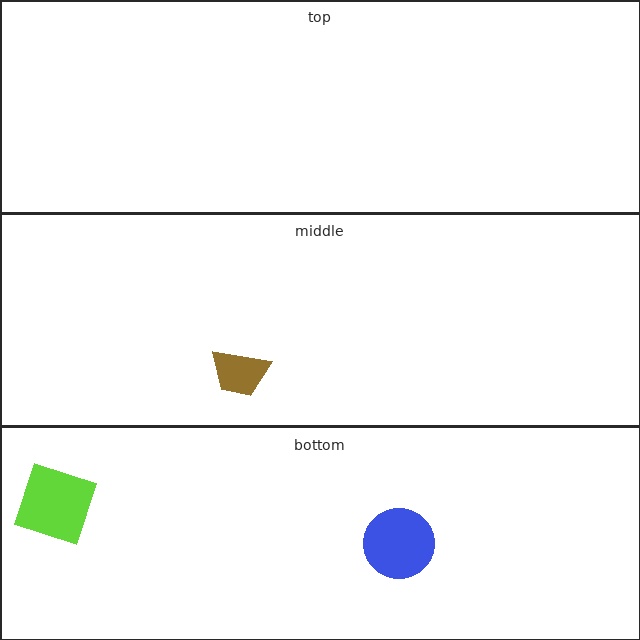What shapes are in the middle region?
The brown trapezoid.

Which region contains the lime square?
The bottom region.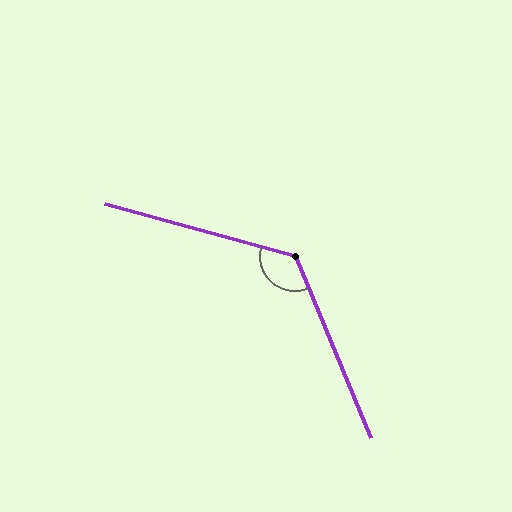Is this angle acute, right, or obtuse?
It is obtuse.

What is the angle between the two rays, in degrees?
Approximately 128 degrees.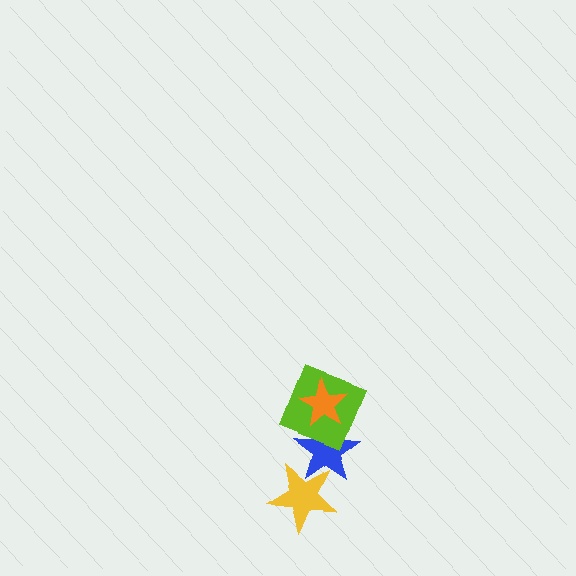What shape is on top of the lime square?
The orange star is on top of the lime square.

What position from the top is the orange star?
The orange star is 1st from the top.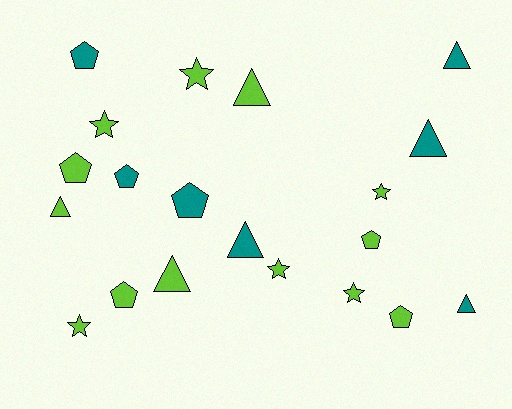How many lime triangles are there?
There are 3 lime triangles.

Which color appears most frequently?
Lime, with 13 objects.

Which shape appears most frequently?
Pentagon, with 7 objects.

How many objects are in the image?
There are 20 objects.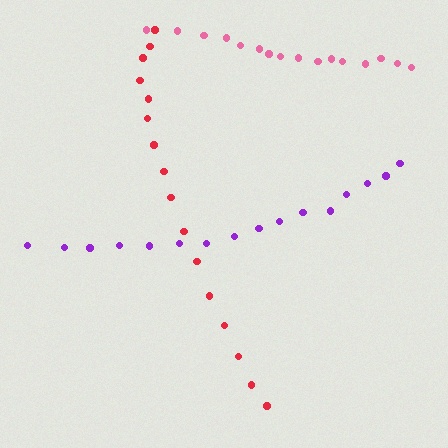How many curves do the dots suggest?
There are 3 distinct paths.